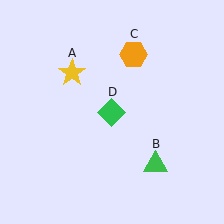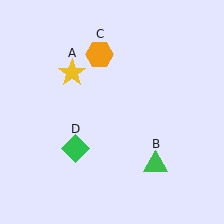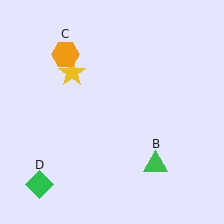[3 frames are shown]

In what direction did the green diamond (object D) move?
The green diamond (object D) moved down and to the left.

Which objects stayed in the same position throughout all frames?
Yellow star (object A) and green triangle (object B) remained stationary.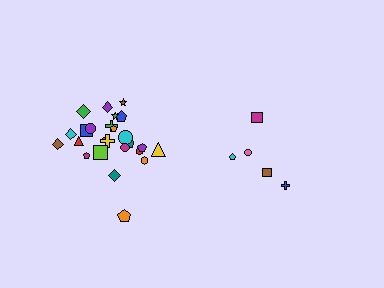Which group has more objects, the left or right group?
The left group.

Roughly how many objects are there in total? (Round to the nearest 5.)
Roughly 30 objects in total.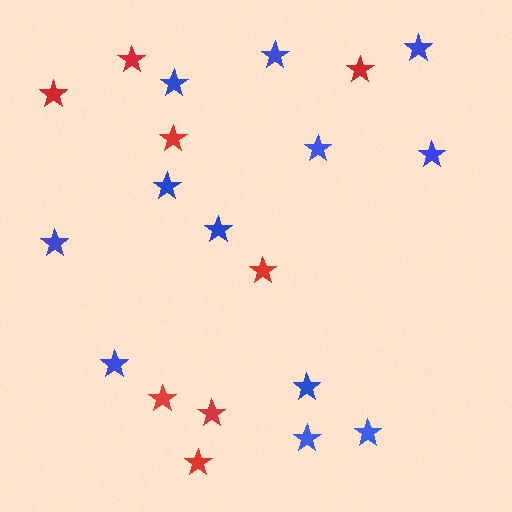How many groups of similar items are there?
There are 2 groups: one group of red stars (8) and one group of blue stars (12).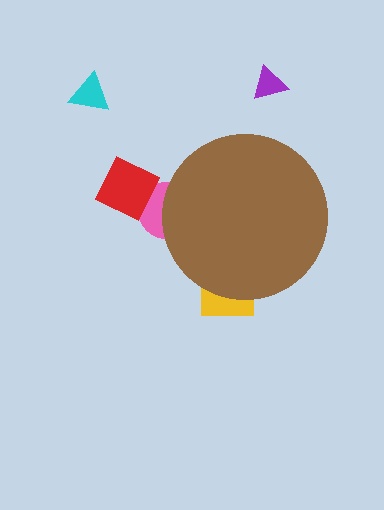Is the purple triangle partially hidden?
No, the purple triangle is fully visible.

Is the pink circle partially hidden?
Yes, the pink circle is partially hidden behind the brown circle.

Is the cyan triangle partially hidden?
No, the cyan triangle is fully visible.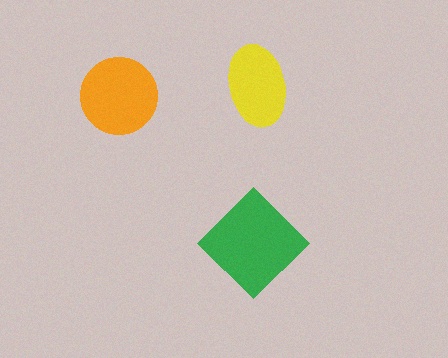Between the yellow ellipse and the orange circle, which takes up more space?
The orange circle.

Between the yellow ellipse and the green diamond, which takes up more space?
The green diamond.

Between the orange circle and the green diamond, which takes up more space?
The green diamond.